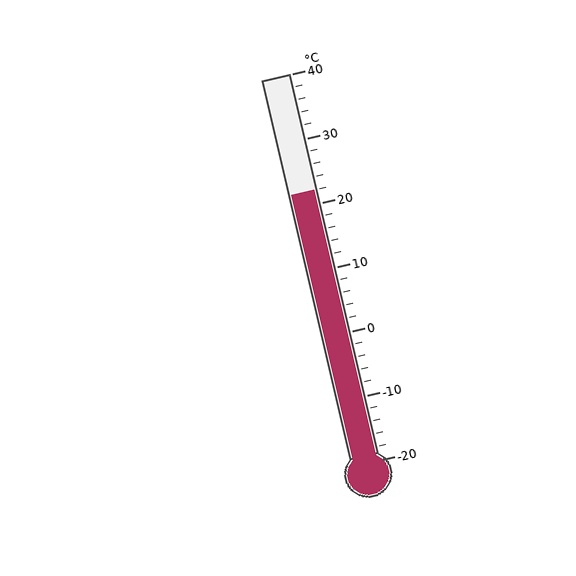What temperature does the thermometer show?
The thermometer shows approximately 22°C.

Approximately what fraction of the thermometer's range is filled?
The thermometer is filled to approximately 70% of its range.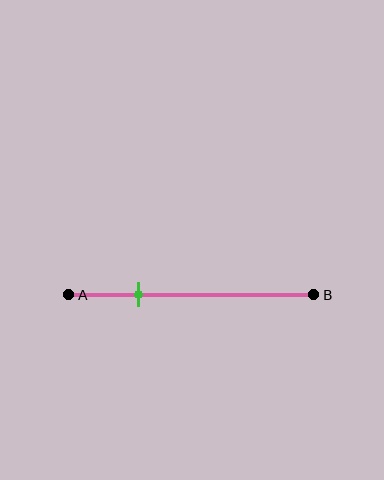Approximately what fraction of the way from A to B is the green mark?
The green mark is approximately 30% of the way from A to B.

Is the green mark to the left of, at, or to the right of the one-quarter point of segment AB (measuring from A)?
The green mark is to the right of the one-quarter point of segment AB.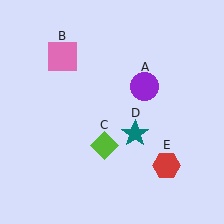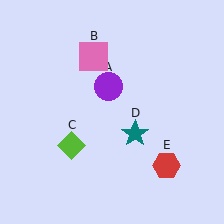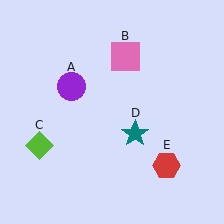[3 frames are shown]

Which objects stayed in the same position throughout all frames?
Teal star (object D) and red hexagon (object E) remained stationary.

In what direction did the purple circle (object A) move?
The purple circle (object A) moved left.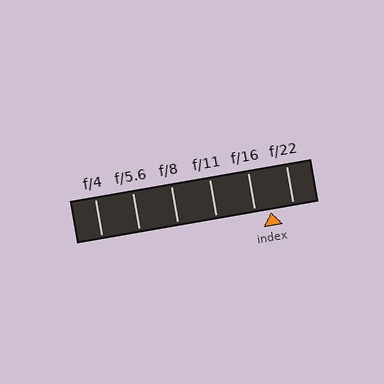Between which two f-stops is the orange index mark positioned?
The index mark is between f/16 and f/22.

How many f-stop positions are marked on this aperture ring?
There are 6 f-stop positions marked.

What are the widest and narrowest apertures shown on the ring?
The widest aperture shown is f/4 and the narrowest is f/22.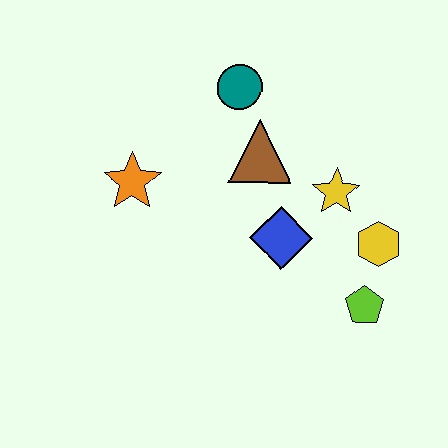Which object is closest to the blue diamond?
The yellow star is closest to the blue diamond.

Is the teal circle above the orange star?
Yes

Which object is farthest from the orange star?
The lime pentagon is farthest from the orange star.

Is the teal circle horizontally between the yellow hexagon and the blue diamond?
No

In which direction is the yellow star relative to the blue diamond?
The yellow star is to the right of the blue diamond.